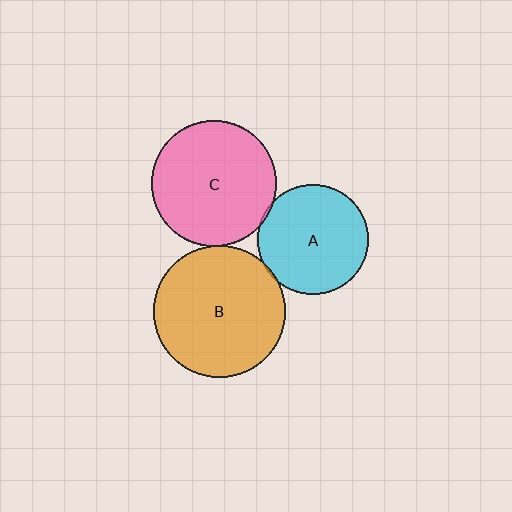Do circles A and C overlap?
Yes.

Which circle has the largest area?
Circle B (orange).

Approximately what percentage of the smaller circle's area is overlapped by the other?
Approximately 5%.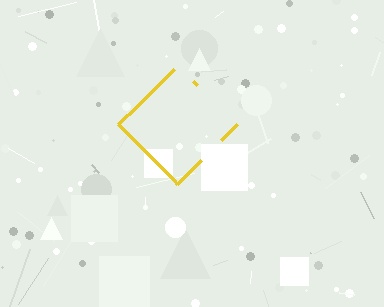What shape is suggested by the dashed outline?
The dashed outline suggests a diamond.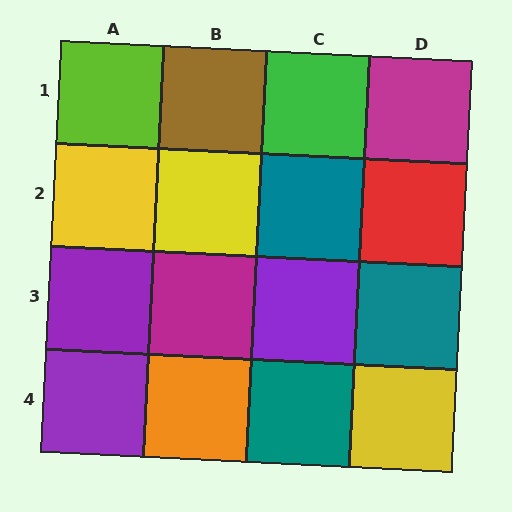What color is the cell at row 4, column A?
Purple.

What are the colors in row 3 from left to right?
Purple, magenta, purple, teal.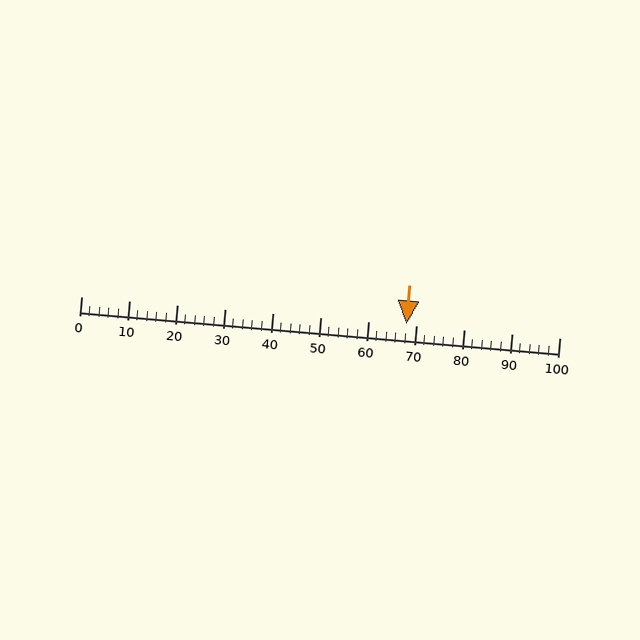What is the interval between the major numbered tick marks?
The major tick marks are spaced 10 units apart.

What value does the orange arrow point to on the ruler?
The orange arrow points to approximately 68.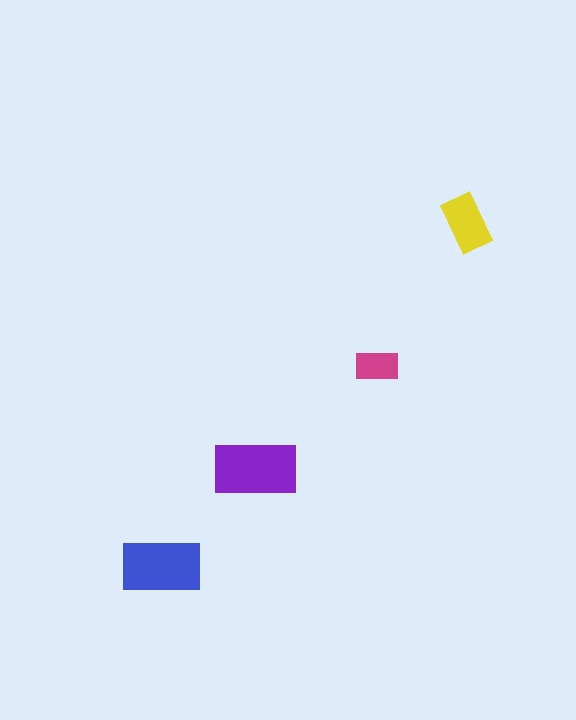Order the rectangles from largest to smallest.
the purple one, the blue one, the yellow one, the magenta one.